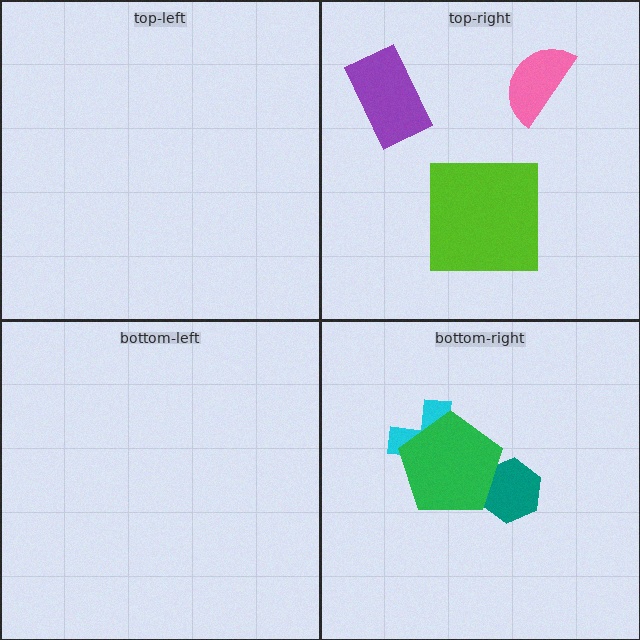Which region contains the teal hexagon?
The bottom-right region.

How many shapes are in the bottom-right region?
3.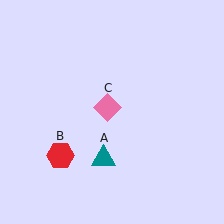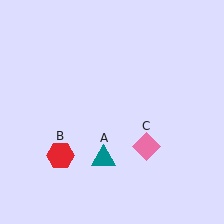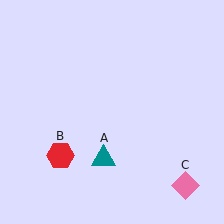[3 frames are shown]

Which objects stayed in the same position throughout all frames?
Teal triangle (object A) and red hexagon (object B) remained stationary.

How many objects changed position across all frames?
1 object changed position: pink diamond (object C).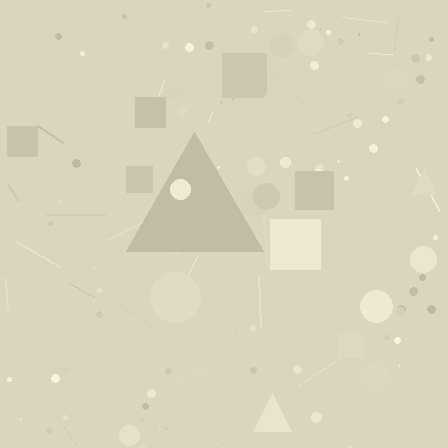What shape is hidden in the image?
A triangle is hidden in the image.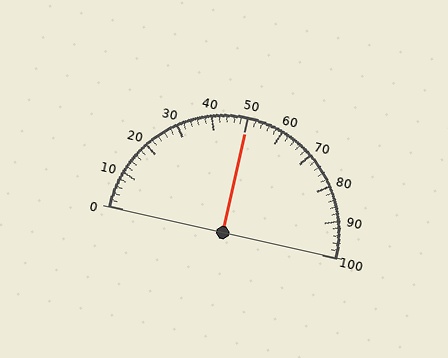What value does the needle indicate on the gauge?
The needle indicates approximately 50.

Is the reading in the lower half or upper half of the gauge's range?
The reading is in the upper half of the range (0 to 100).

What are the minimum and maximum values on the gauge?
The gauge ranges from 0 to 100.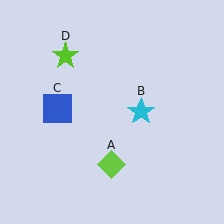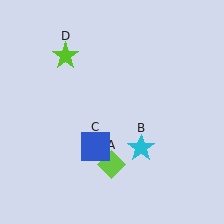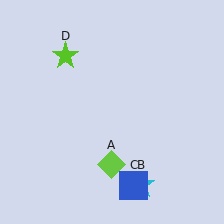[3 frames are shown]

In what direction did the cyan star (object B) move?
The cyan star (object B) moved down.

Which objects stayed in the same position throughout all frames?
Lime diamond (object A) and lime star (object D) remained stationary.